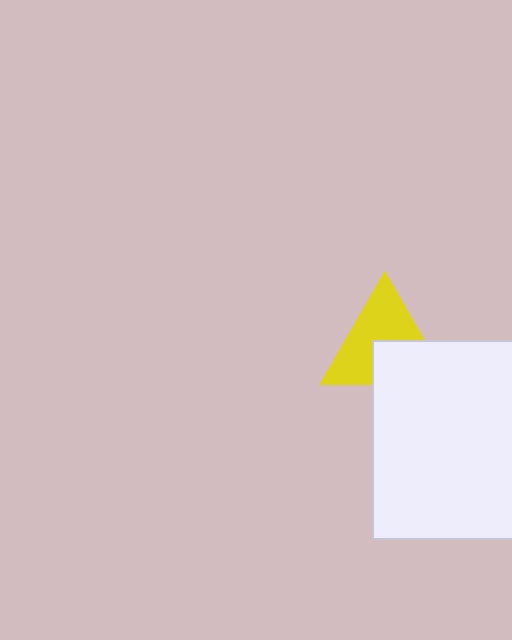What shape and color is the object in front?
The object in front is a white square.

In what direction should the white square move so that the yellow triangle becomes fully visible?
The white square should move down. That is the shortest direction to clear the overlap and leave the yellow triangle fully visible.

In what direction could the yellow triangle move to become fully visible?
The yellow triangle could move up. That would shift it out from behind the white square entirely.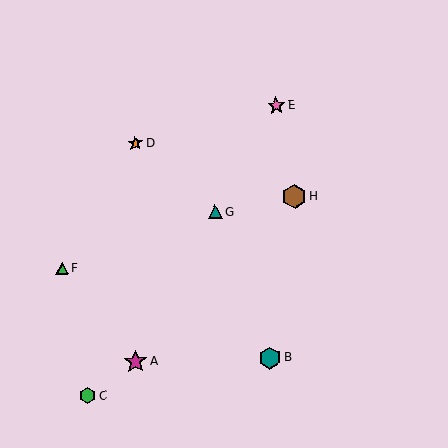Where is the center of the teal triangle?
The center of the teal triangle is at (215, 212).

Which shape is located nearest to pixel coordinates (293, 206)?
The brown hexagon (labeled H) at (294, 197) is nearest to that location.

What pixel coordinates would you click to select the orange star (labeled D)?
Click at (135, 143) to select the orange star D.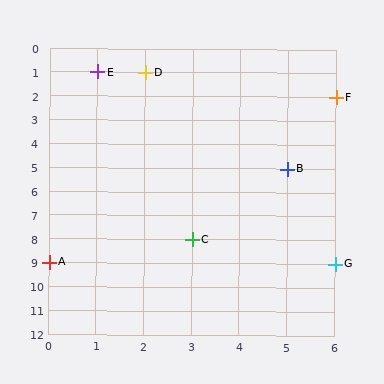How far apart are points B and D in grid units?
Points B and D are 3 columns and 4 rows apart (about 5.0 grid units diagonally).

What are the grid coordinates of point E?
Point E is at grid coordinates (1, 1).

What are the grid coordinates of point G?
Point G is at grid coordinates (6, 9).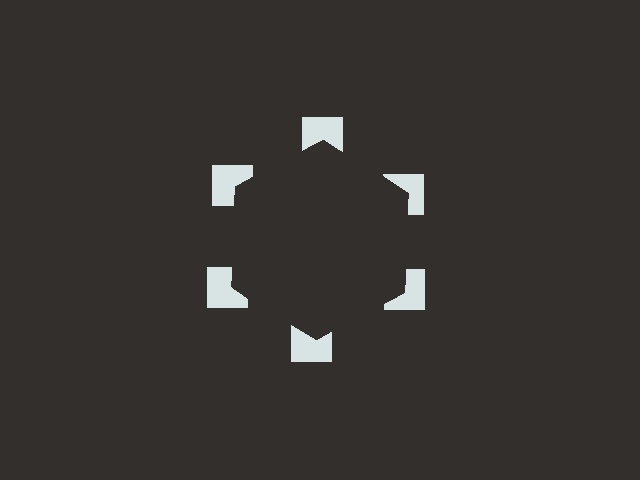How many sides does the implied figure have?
6 sides.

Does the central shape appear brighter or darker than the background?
It typically appears slightly darker than the background, even though no actual brightness change is drawn.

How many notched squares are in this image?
There are 6 — one at each vertex of the illusory hexagon.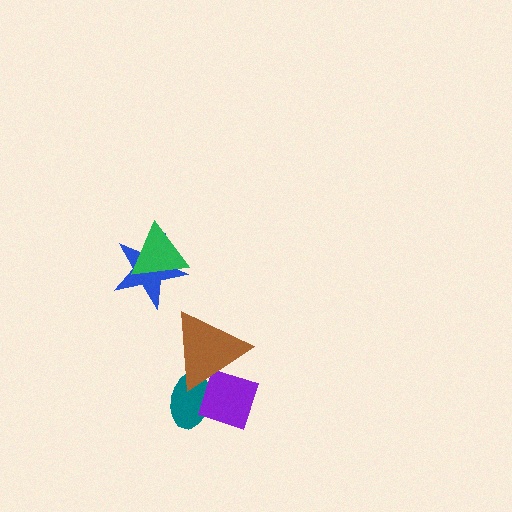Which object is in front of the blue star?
The green triangle is in front of the blue star.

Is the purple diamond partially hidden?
Yes, it is partially covered by another shape.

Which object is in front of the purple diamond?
The brown triangle is in front of the purple diamond.